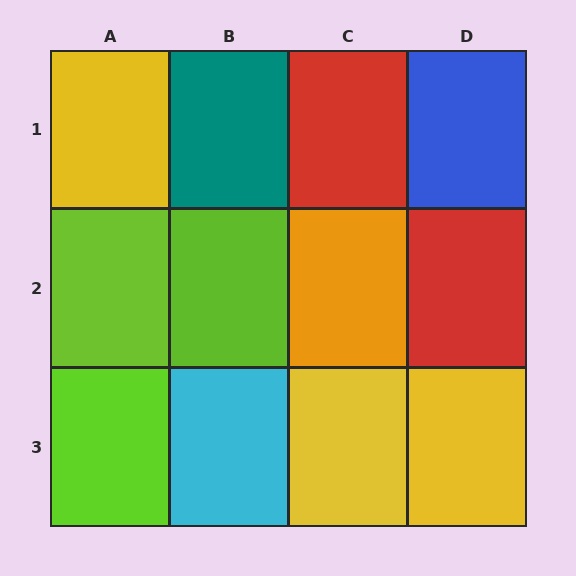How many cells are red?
2 cells are red.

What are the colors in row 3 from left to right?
Lime, cyan, yellow, yellow.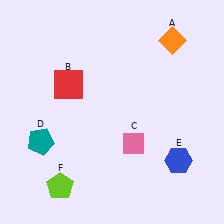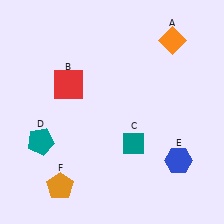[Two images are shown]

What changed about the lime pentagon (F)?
In Image 1, F is lime. In Image 2, it changed to orange.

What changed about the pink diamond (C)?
In Image 1, C is pink. In Image 2, it changed to teal.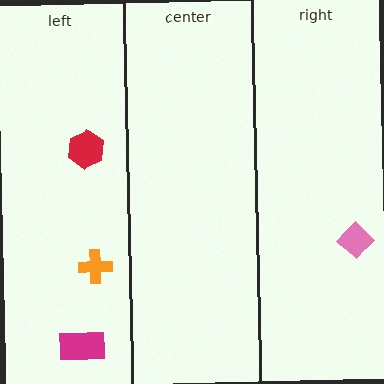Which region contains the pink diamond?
The right region.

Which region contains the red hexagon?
The left region.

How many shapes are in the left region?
3.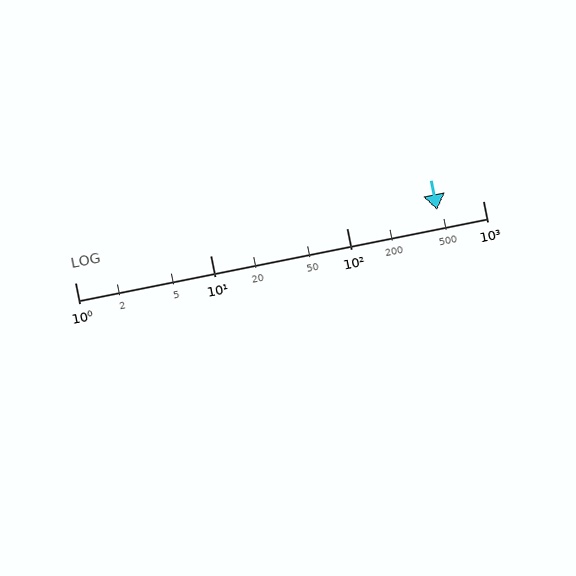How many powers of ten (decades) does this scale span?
The scale spans 3 decades, from 1 to 1000.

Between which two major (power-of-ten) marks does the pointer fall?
The pointer is between 100 and 1000.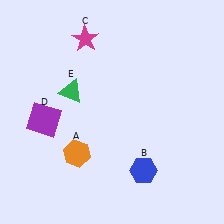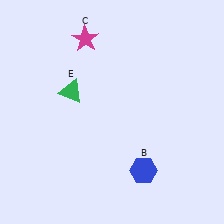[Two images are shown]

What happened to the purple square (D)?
The purple square (D) was removed in Image 2. It was in the bottom-left area of Image 1.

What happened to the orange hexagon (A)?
The orange hexagon (A) was removed in Image 2. It was in the bottom-left area of Image 1.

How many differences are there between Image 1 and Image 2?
There are 2 differences between the two images.